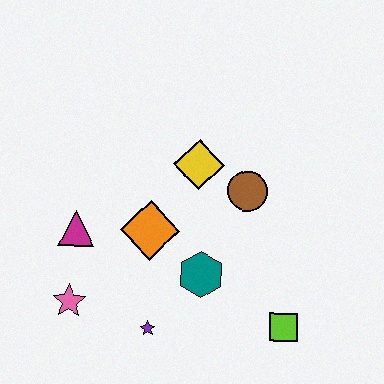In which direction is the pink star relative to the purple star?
The pink star is to the left of the purple star.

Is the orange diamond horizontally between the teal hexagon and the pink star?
Yes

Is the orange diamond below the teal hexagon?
No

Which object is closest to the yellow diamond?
The brown circle is closest to the yellow diamond.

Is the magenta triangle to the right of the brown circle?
No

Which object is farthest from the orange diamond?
The lime square is farthest from the orange diamond.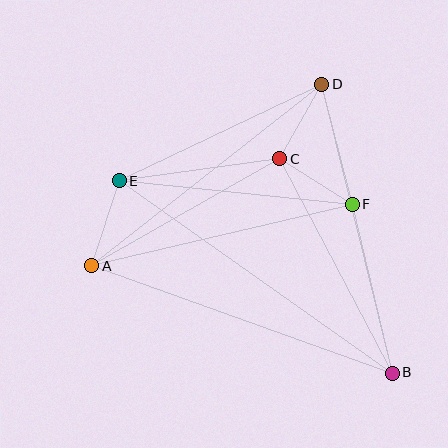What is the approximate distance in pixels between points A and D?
The distance between A and D is approximately 293 pixels.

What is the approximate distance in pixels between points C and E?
The distance between C and E is approximately 162 pixels.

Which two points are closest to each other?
Points C and D are closest to each other.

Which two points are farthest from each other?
Points B and E are farthest from each other.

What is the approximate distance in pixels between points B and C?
The distance between B and C is approximately 242 pixels.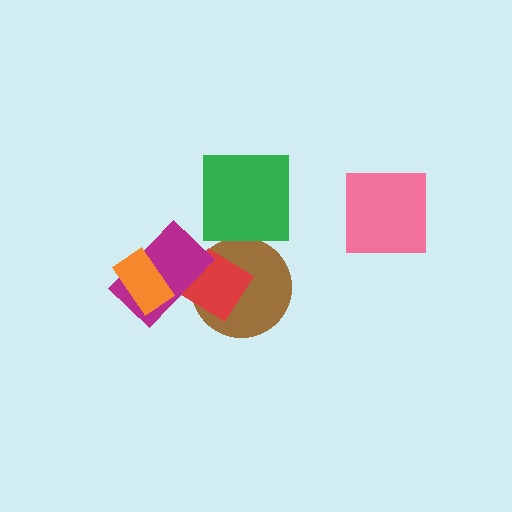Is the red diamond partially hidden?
Yes, it is partially covered by another shape.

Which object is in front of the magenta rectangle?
The orange rectangle is in front of the magenta rectangle.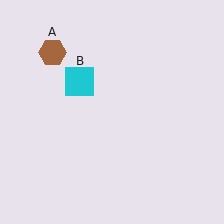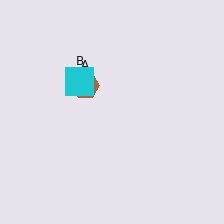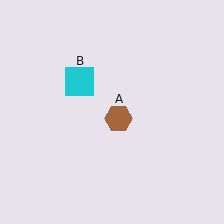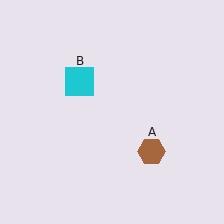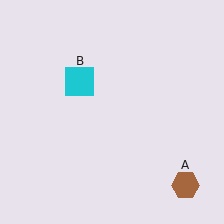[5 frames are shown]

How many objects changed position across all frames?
1 object changed position: brown hexagon (object A).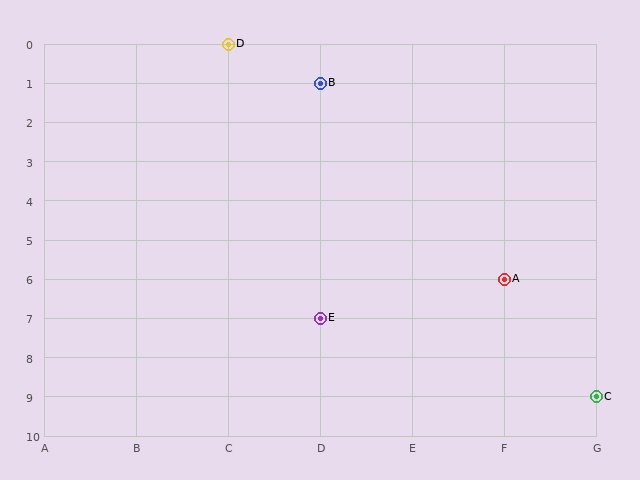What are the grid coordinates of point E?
Point E is at grid coordinates (D, 7).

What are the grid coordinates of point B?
Point B is at grid coordinates (D, 1).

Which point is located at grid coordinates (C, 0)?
Point D is at (C, 0).